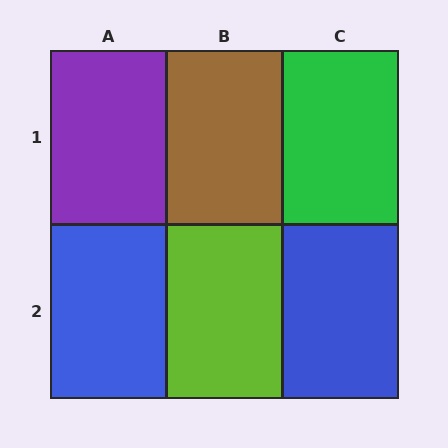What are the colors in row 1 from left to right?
Purple, brown, green.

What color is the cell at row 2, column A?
Blue.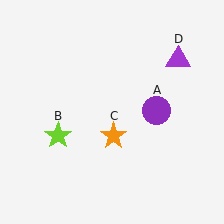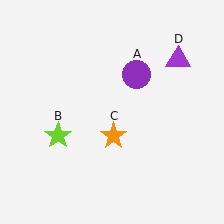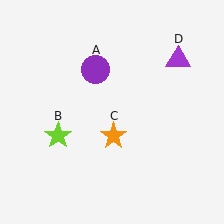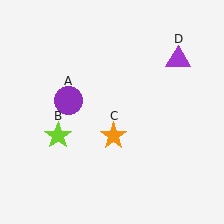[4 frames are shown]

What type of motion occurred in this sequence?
The purple circle (object A) rotated counterclockwise around the center of the scene.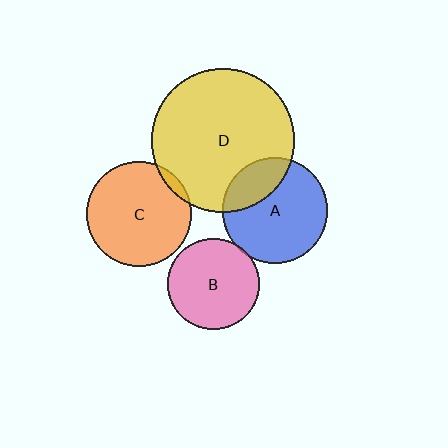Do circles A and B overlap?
Yes.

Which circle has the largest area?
Circle D (yellow).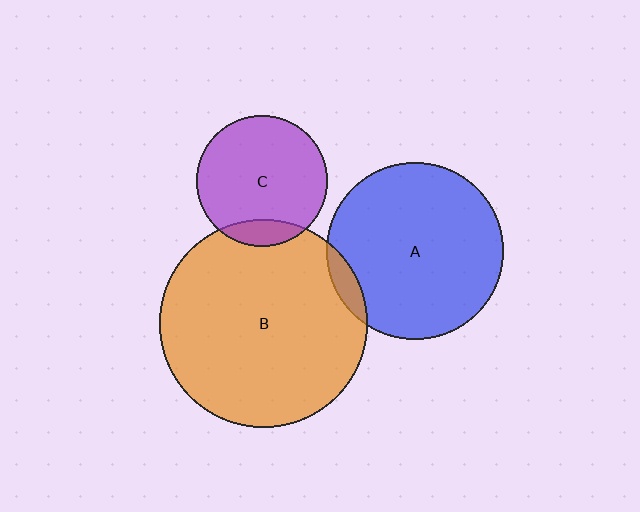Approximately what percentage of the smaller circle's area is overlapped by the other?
Approximately 10%.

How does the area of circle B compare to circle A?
Approximately 1.4 times.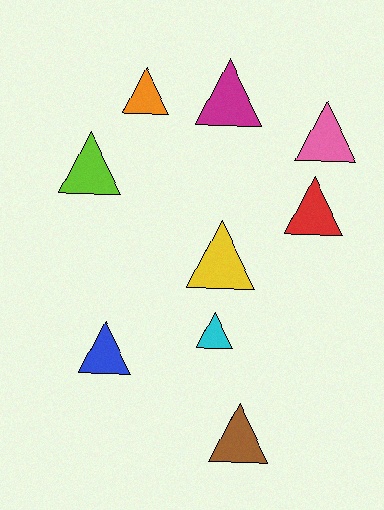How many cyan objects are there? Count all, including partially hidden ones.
There is 1 cyan object.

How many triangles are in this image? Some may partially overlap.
There are 9 triangles.